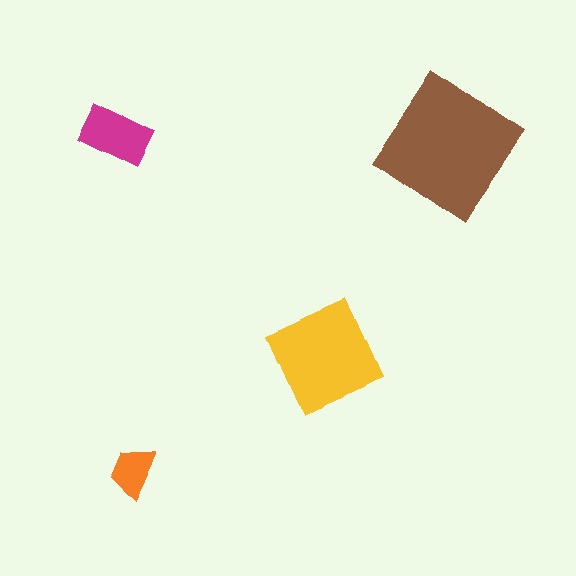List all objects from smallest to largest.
The orange trapezoid, the magenta rectangle, the yellow diamond, the brown diamond.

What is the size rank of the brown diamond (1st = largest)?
1st.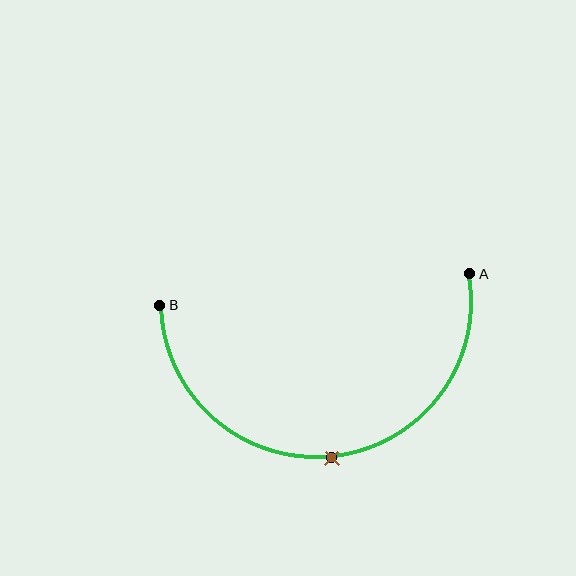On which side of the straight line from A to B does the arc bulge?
The arc bulges below the straight line connecting A and B.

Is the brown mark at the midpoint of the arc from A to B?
Yes. The brown mark lies on the arc at equal arc-length from both A and B — it is the arc midpoint.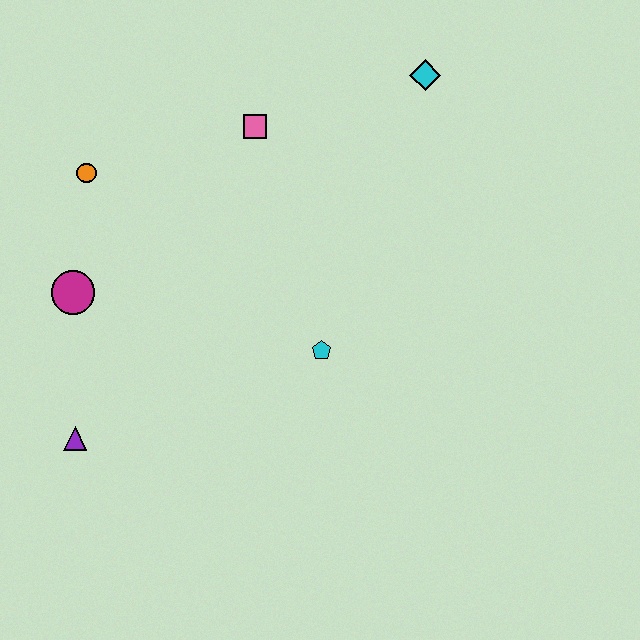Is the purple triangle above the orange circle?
No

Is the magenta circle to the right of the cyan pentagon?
No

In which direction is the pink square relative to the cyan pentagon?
The pink square is above the cyan pentagon.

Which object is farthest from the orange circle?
The cyan diamond is farthest from the orange circle.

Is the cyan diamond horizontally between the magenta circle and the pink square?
No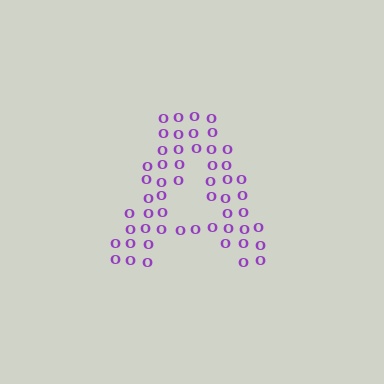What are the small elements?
The small elements are letter O's.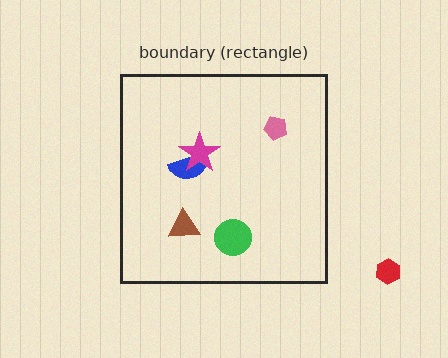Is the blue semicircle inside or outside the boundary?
Inside.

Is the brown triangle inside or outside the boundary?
Inside.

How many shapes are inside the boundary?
5 inside, 1 outside.